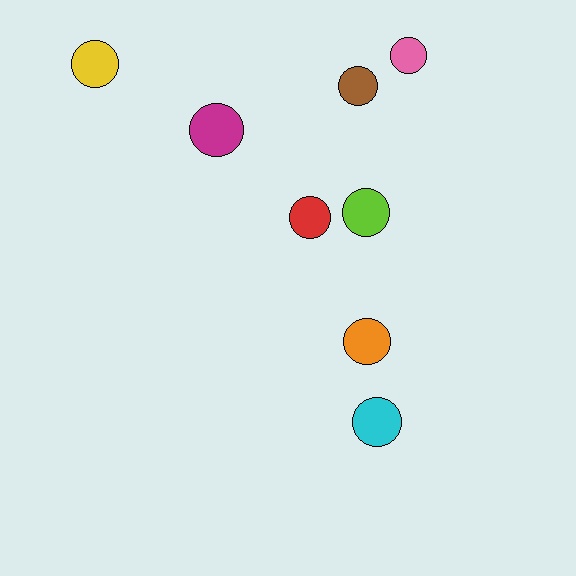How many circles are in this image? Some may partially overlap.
There are 8 circles.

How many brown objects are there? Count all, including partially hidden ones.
There is 1 brown object.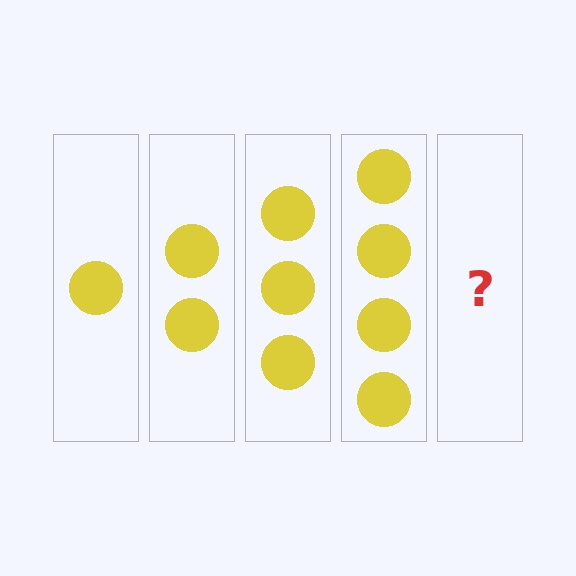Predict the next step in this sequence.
The next step is 5 circles.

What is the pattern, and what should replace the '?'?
The pattern is that each step adds one more circle. The '?' should be 5 circles.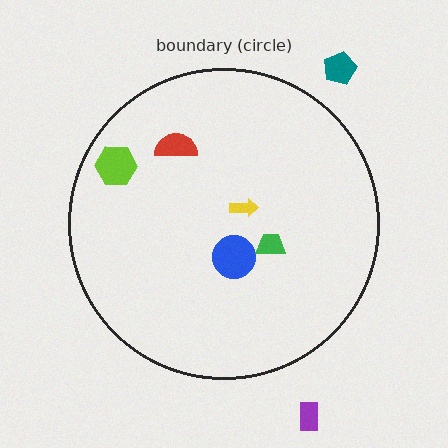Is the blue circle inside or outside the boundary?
Inside.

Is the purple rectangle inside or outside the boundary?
Outside.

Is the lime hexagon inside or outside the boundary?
Inside.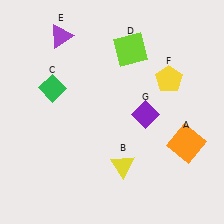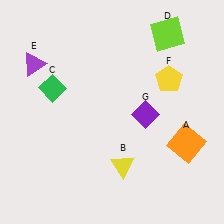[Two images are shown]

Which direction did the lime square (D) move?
The lime square (D) moved right.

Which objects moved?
The objects that moved are: the lime square (D), the purple triangle (E).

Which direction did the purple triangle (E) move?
The purple triangle (E) moved down.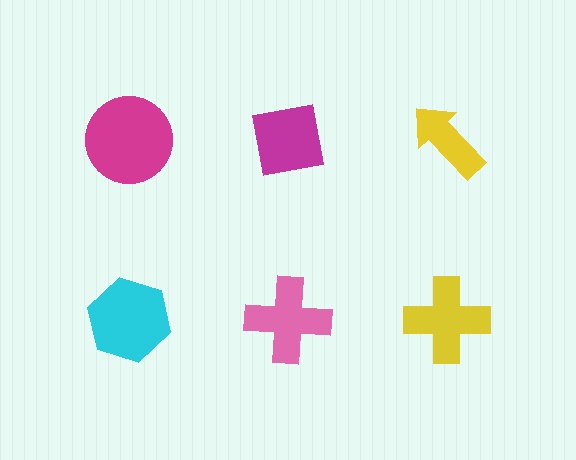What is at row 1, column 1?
A magenta circle.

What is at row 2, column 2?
A pink cross.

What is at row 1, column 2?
A magenta square.